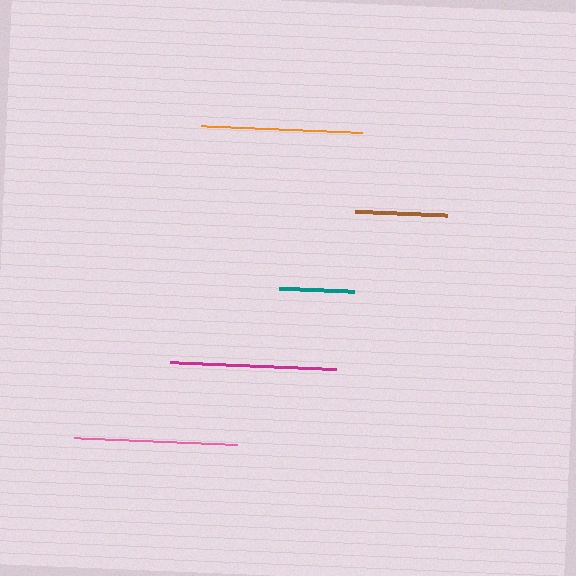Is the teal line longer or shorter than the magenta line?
The magenta line is longer than the teal line.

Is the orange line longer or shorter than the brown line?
The orange line is longer than the brown line.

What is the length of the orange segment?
The orange segment is approximately 161 pixels long.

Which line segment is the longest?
The magenta line is the longest at approximately 167 pixels.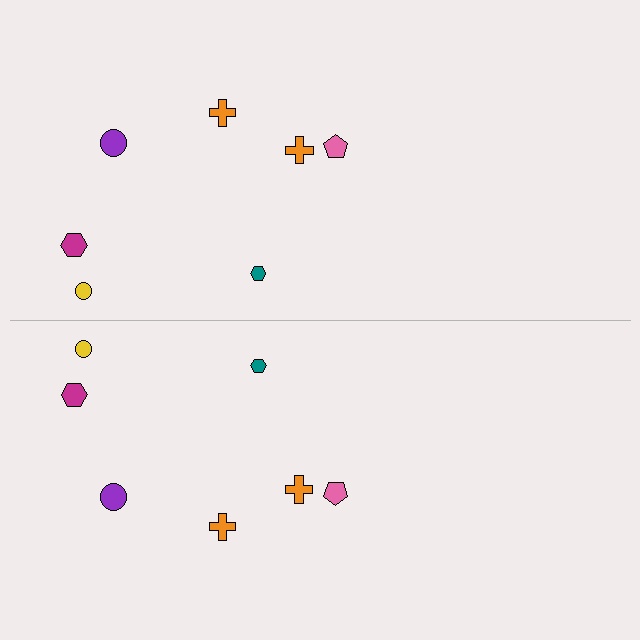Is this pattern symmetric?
Yes, this pattern has bilateral (reflection) symmetry.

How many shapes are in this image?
There are 14 shapes in this image.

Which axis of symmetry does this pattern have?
The pattern has a horizontal axis of symmetry running through the center of the image.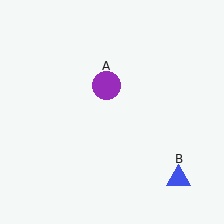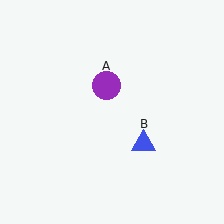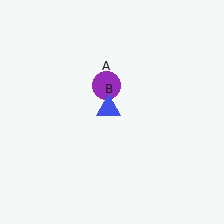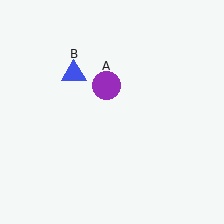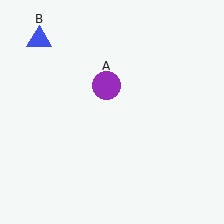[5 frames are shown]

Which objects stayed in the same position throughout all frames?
Purple circle (object A) remained stationary.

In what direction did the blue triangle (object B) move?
The blue triangle (object B) moved up and to the left.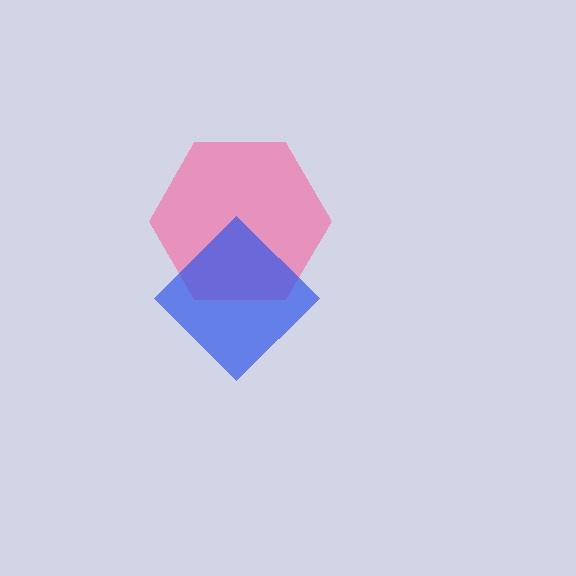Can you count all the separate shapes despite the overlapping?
Yes, there are 2 separate shapes.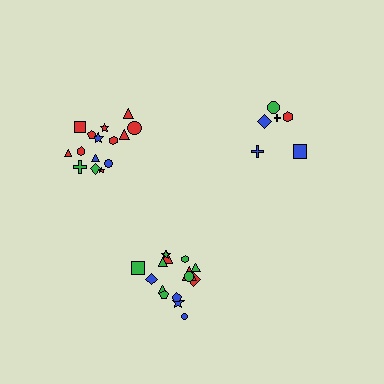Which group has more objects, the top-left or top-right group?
The top-left group.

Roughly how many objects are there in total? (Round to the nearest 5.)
Roughly 35 objects in total.